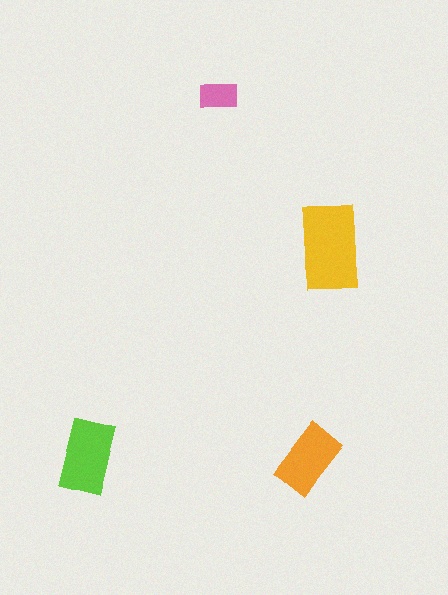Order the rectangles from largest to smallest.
the yellow one, the lime one, the orange one, the pink one.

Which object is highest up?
The pink rectangle is topmost.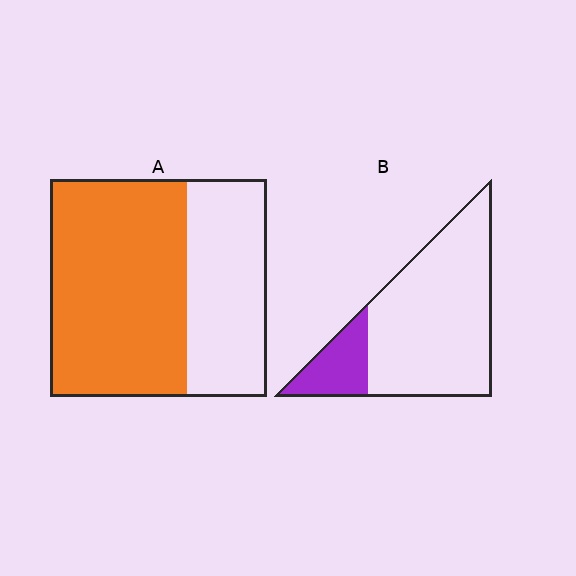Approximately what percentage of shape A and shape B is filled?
A is approximately 65% and B is approximately 20%.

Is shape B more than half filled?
No.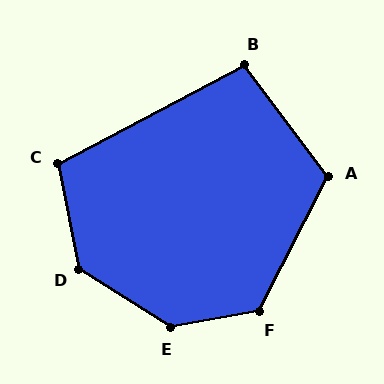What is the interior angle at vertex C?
Approximately 107 degrees (obtuse).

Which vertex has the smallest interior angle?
B, at approximately 99 degrees.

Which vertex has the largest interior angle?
E, at approximately 137 degrees.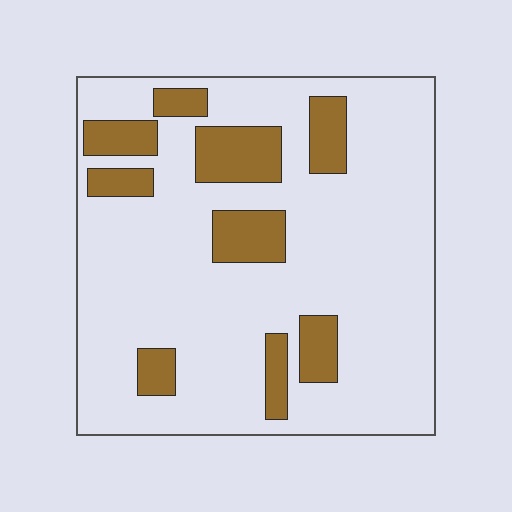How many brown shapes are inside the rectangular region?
9.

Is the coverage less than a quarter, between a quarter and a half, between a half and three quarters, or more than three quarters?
Less than a quarter.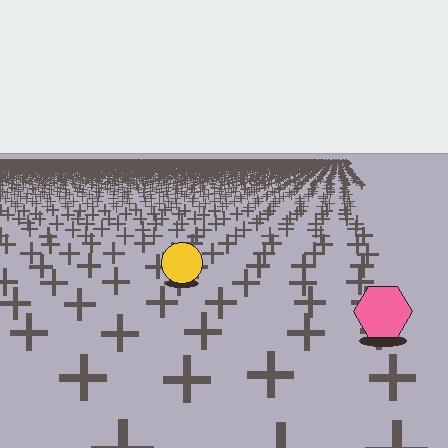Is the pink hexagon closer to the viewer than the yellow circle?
Yes. The pink hexagon is closer — you can tell from the texture gradient: the ground texture is coarser near it.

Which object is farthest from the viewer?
The yellow circle is farthest from the viewer. It appears smaller and the ground texture around it is denser.